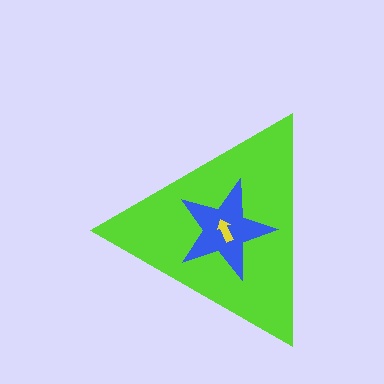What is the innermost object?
The yellow arrow.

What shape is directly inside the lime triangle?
The blue star.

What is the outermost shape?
The lime triangle.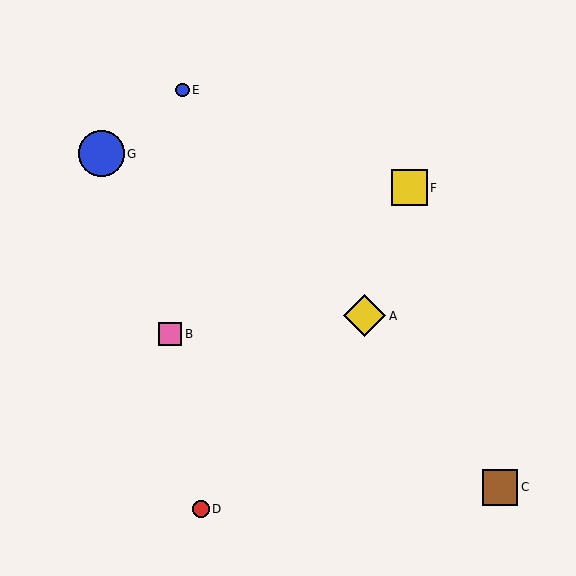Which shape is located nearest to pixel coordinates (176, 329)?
The pink square (labeled B) at (170, 334) is nearest to that location.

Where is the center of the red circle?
The center of the red circle is at (201, 509).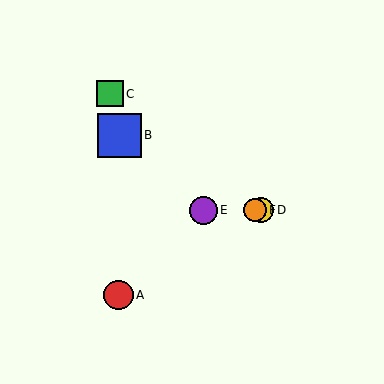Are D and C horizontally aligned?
No, D is at y≈210 and C is at y≈94.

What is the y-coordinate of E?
Object E is at y≈210.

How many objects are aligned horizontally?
3 objects (D, E, F) are aligned horizontally.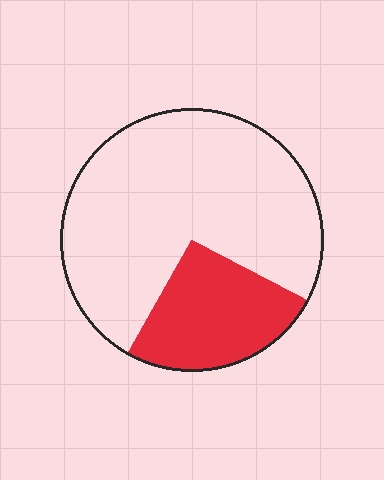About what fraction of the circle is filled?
About one quarter (1/4).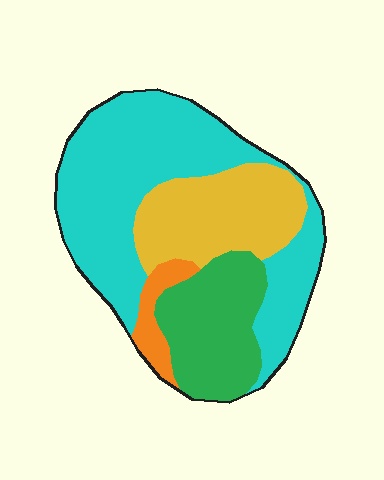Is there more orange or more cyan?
Cyan.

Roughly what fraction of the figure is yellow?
Yellow covers roughly 25% of the figure.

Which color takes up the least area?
Orange, at roughly 5%.